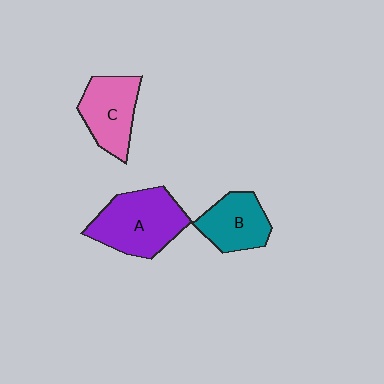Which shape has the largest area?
Shape A (purple).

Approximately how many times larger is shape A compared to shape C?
Approximately 1.3 times.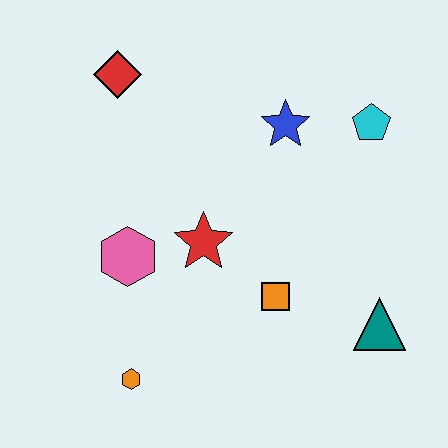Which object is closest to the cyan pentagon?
The blue star is closest to the cyan pentagon.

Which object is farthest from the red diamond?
The teal triangle is farthest from the red diamond.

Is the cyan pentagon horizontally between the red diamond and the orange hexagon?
No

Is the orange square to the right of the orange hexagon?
Yes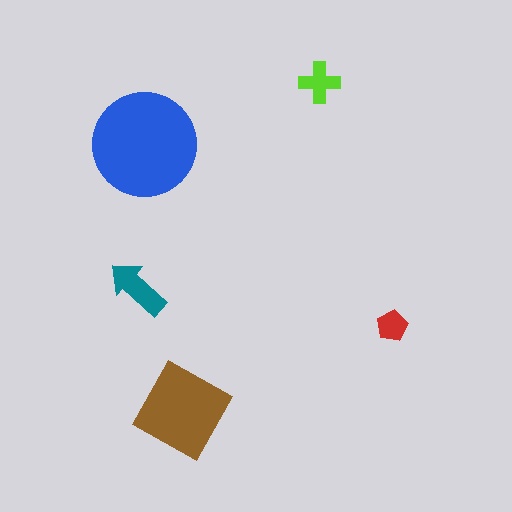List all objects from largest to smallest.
The blue circle, the brown diamond, the teal arrow, the lime cross, the red pentagon.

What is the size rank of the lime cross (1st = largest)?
4th.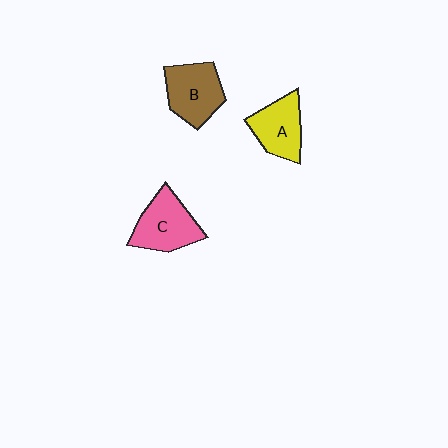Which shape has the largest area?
Shape C (pink).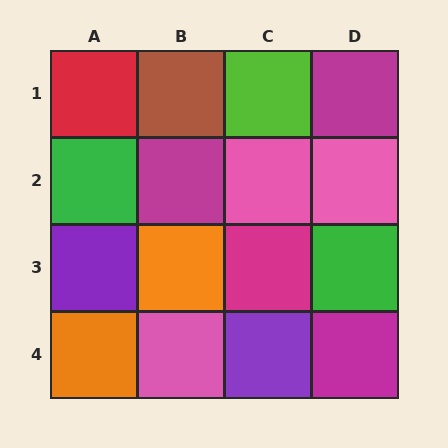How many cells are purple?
2 cells are purple.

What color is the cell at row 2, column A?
Green.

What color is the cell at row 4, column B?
Pink.